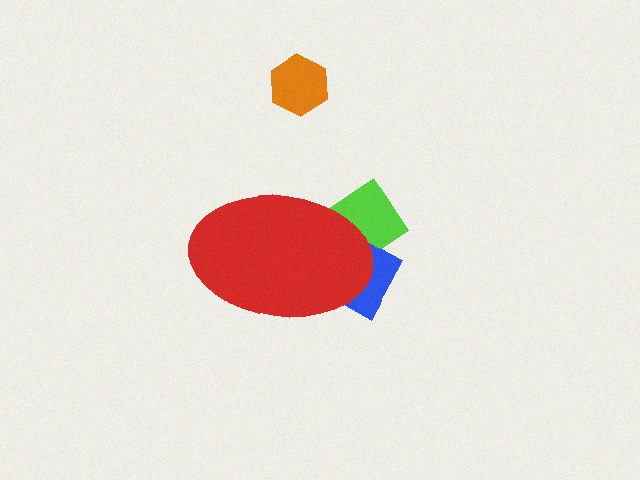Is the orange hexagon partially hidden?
No, the orange hexagon is fully visible.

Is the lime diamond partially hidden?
Yes, the lime diamond is partially hidden behind the red ellipse.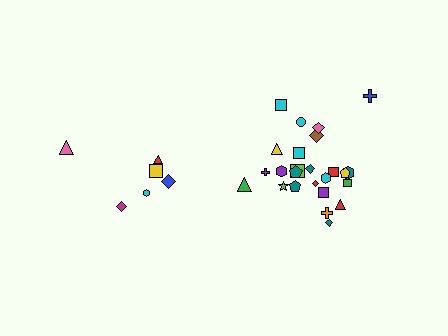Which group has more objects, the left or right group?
The right group.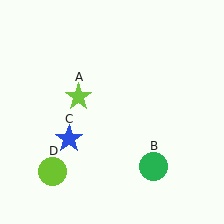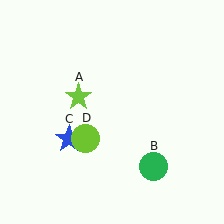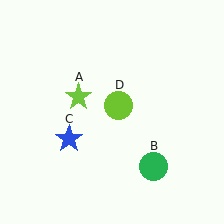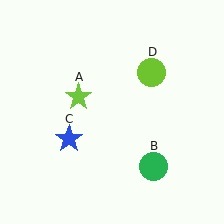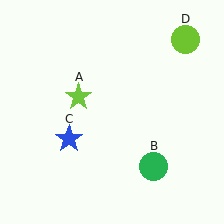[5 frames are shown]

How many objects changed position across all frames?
1 object changed position: lime circle (object D).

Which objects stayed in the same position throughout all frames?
Lime star (object A) and green circle (object B) and blue star (object C) remained stationary.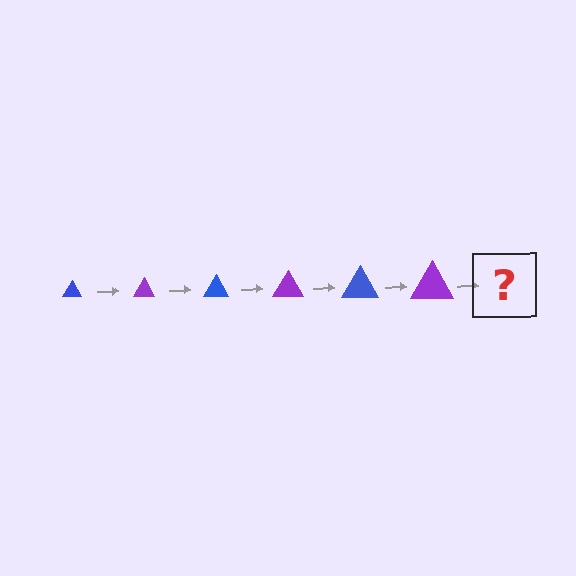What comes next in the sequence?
The next element should be a blue triangle, larger than the previous one.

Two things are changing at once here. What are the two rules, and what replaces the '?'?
The two rules are that the triangle grows larger each step and the color cycles through blue and purple. The '?' should be a blue triangle, larger than the previous one.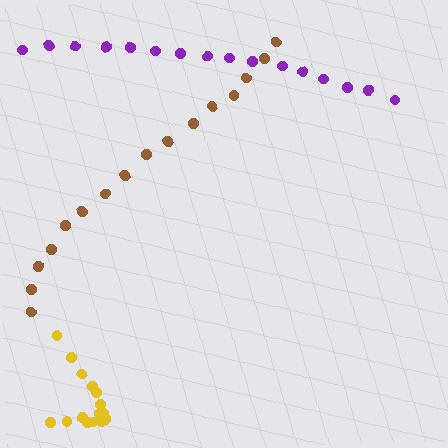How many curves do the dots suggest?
There are 3 distinct paths.